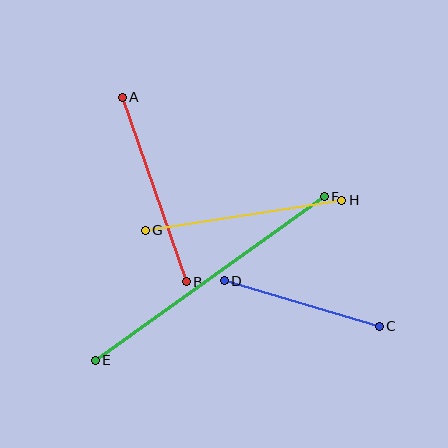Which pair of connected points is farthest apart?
Points E and F are farthest apart.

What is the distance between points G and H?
The distance is approximately 199 pixels.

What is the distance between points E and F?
The distance is approximately 282 pixels.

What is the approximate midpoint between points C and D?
The midpoint is at approximately (302, 304) pixels.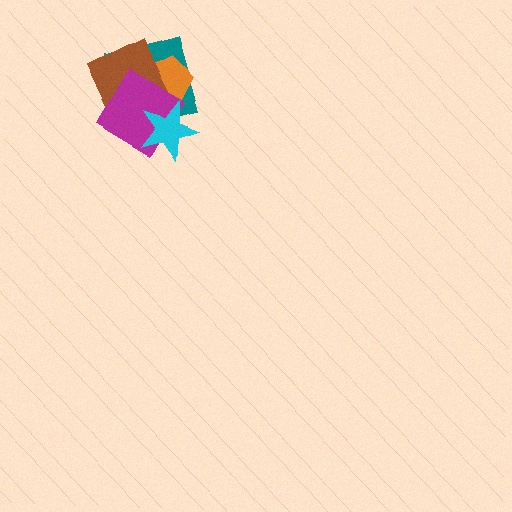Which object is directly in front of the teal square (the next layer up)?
The orange pentagon is directly in front of the teal square.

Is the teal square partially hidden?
Yes, it is partially covered by another shape.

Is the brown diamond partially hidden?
Yes, it is partially covered by another shape.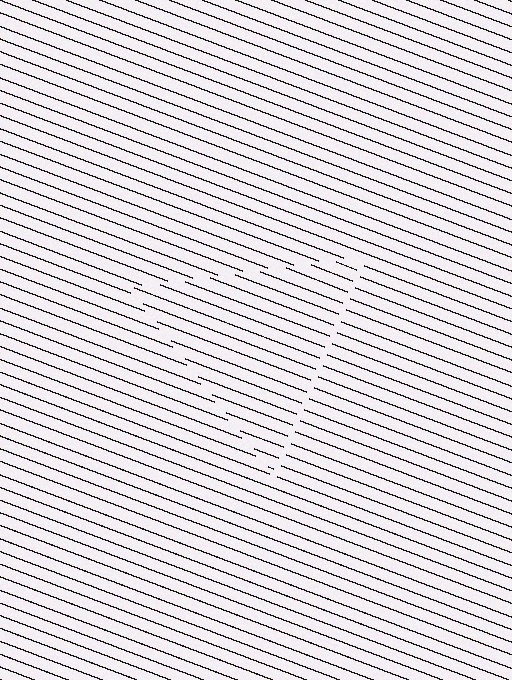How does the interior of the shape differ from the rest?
The interior of the shape contains the same grating, shifted by half a period — the contour is defined by the phase discontinuity where line-ends from the inner and outer gratings abut.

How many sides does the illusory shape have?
3 sides — the line-ends trace a triangle.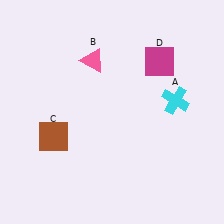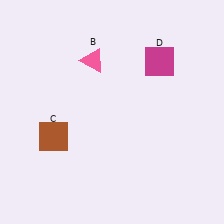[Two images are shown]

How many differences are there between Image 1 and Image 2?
There is 1 difference between the two images.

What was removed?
The cyan cross (A) was removed in Image 2.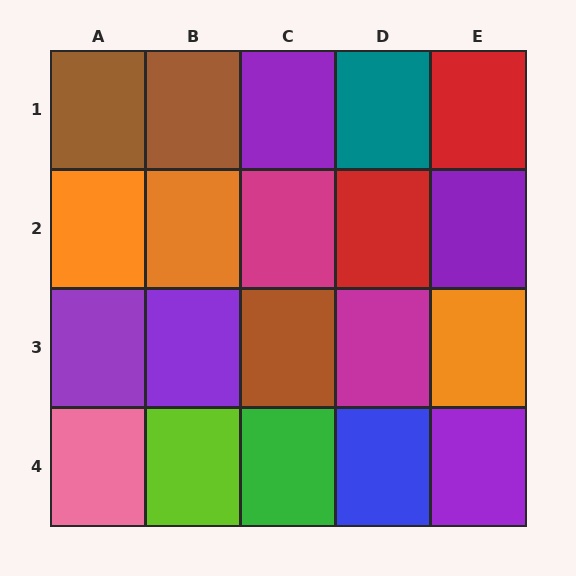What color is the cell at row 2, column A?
Orange.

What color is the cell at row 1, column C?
Purple.